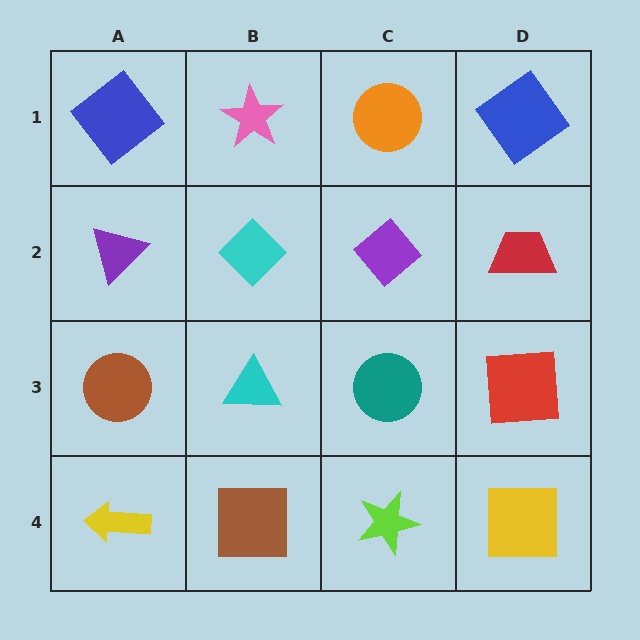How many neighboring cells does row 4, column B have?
3.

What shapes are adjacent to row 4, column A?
A brown circle (row 3, column A), a brown square (row 4, column B).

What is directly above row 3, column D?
A red trapezoid.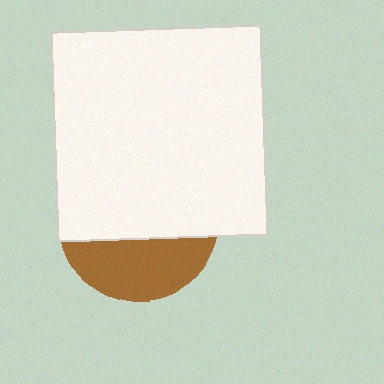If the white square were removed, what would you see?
You would see the complete brown circle.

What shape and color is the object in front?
The object in front is a white square.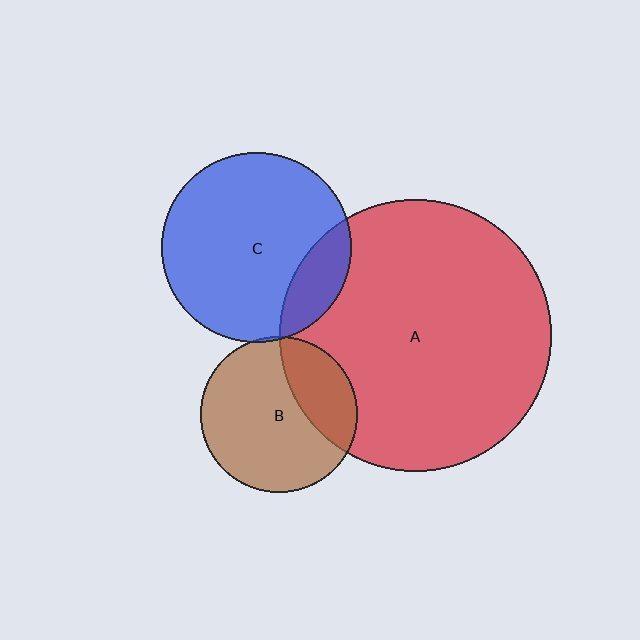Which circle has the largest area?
Circle A (red).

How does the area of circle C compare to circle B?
Approximately 1.5 times.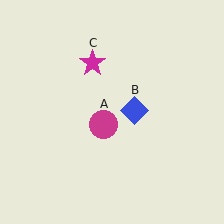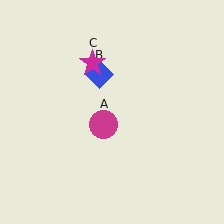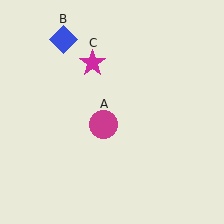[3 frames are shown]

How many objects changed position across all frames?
1 object changed position: blue diamond (object B).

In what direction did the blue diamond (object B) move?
The blue diamond (object B) moved up and to the left.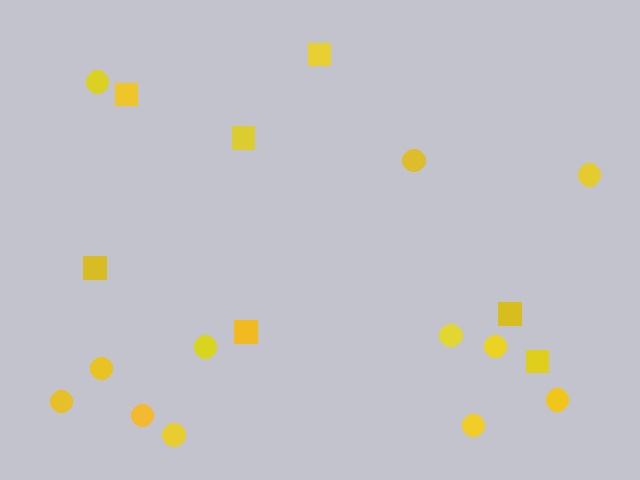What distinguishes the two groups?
There are 2 groups: one group of squares (7) and one group of circles (12).